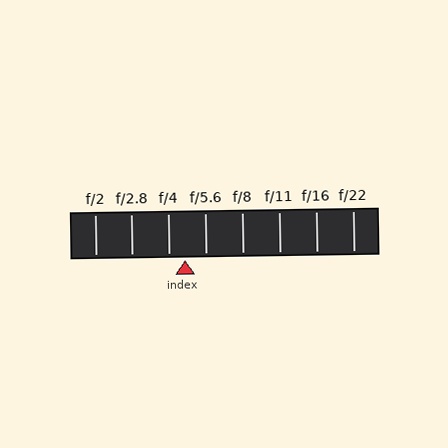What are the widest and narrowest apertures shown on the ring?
The widest aperture shown is f/2 and the narrowest is f/22.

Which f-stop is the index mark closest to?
The index mark is closest to f/4.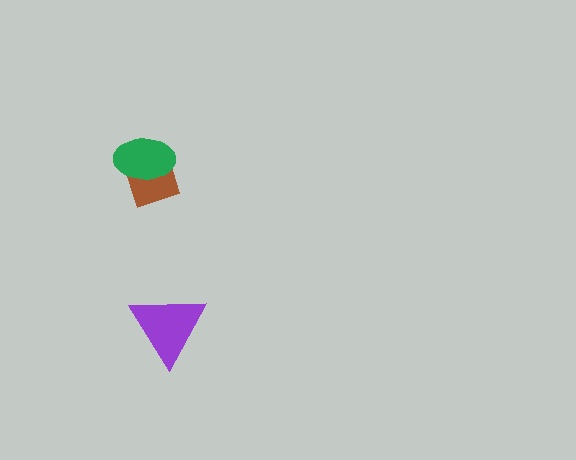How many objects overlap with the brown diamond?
1 object overlaps with the brown diamond.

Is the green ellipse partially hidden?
No, no other shape covers it.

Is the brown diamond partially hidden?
Yes, it is partially covered by another shape.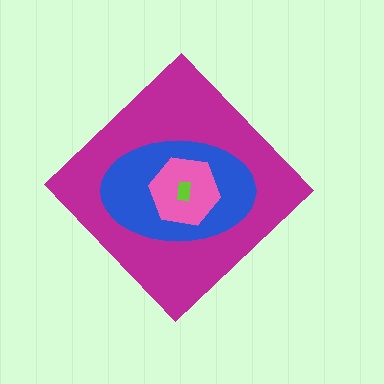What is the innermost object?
The lime rectangle.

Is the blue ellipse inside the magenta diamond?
Yes.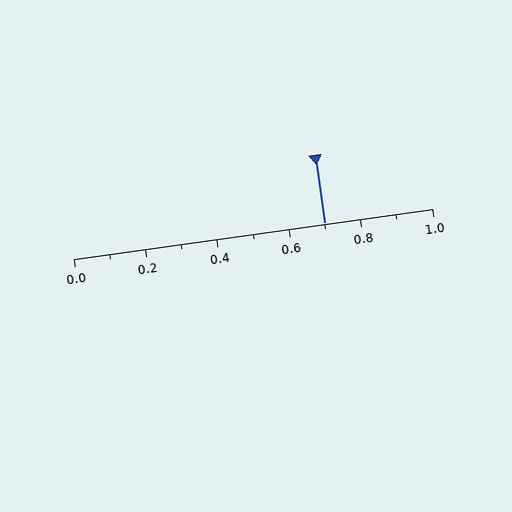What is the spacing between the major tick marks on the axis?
The major ticks are spaced 0.2 apart.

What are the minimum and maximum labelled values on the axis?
The axis runs from 0.0 to 1.0.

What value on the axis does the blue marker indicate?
The marker indicates approximately 0.7.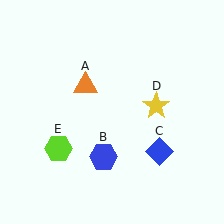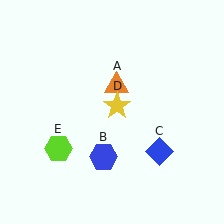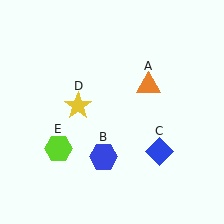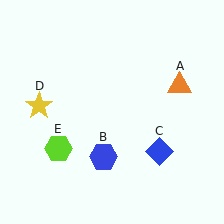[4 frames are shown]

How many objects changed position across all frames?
2 objects changed position: orange triangle (object A), yellow star (object D).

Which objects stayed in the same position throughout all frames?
Blue hexagon (object B) and blue diamond (object C) and lime hexagon (object E) remained stationary.